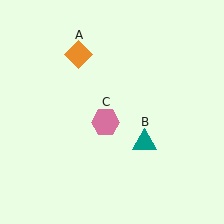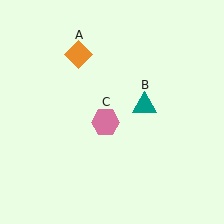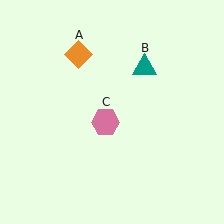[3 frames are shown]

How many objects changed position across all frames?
1 object changed position: teal triangle (object B).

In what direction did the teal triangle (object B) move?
The teal triangle (object B) moved up.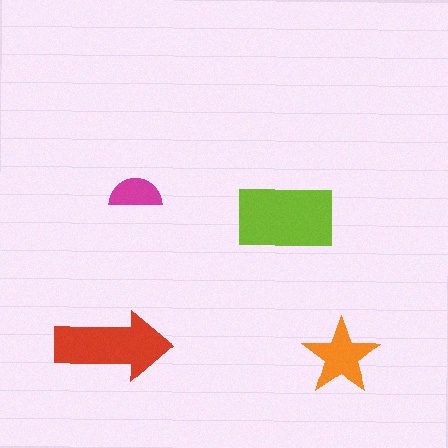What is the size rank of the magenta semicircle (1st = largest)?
4th.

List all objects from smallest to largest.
The magenta semicircle, the orange star, the red arrow, the lime rectangle.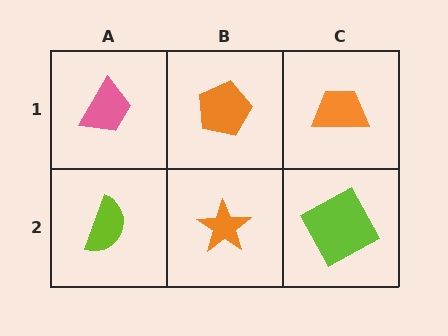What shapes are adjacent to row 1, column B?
An orange star (row 2, column B), a pink trapezoid (row 1, column A), an orange trapezoid (row 1, column C).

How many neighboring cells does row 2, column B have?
3.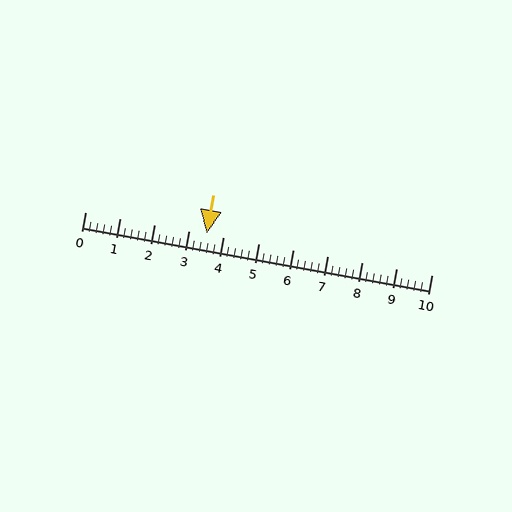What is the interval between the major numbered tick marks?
The major tick marks are spaced 1 units apart.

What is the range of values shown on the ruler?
The ruler shows values from 0 to 10.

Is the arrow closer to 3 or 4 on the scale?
The arrow is closer to 4.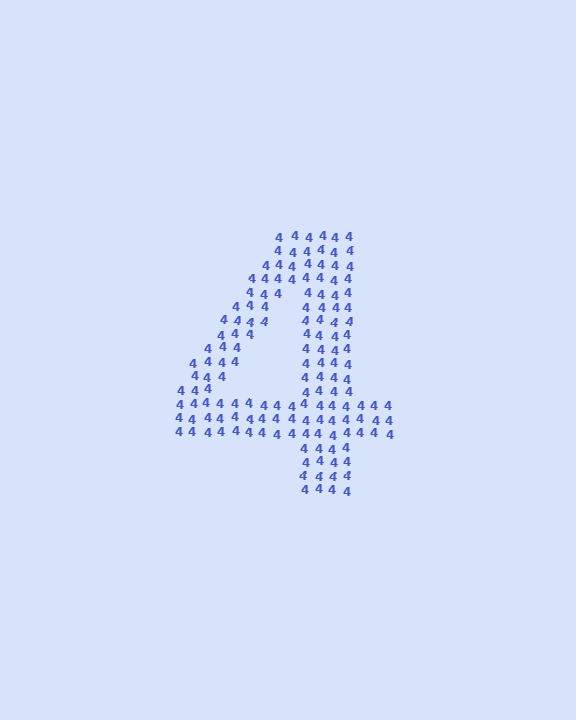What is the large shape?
The large shape is the digit 4.